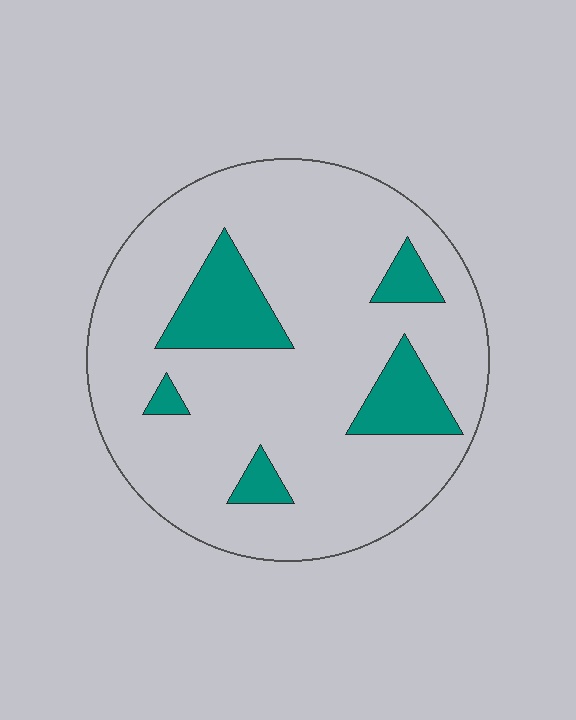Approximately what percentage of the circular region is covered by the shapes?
Approximately 15%.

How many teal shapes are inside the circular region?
5.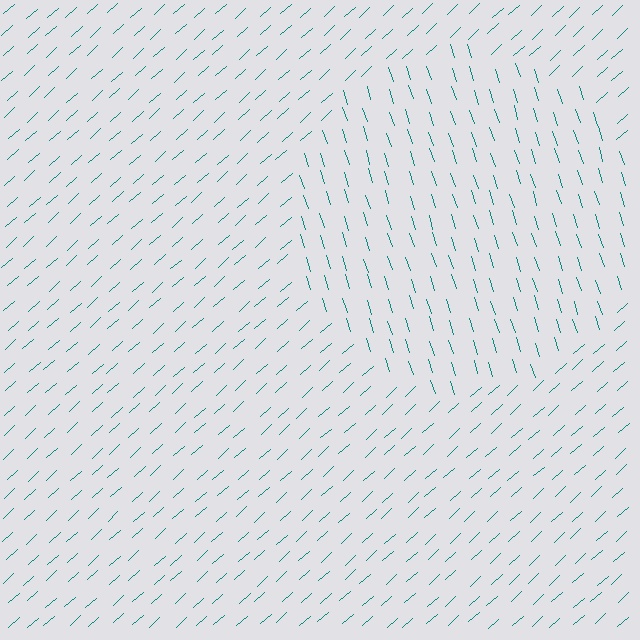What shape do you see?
I see a circle.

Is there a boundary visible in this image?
Yes, there is a texture boundary formed by a change in line orientation.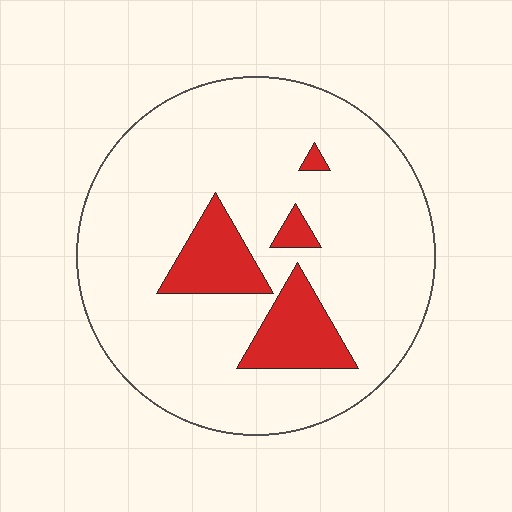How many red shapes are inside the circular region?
4.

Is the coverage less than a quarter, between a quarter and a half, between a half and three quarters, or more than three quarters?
Less than a quarter.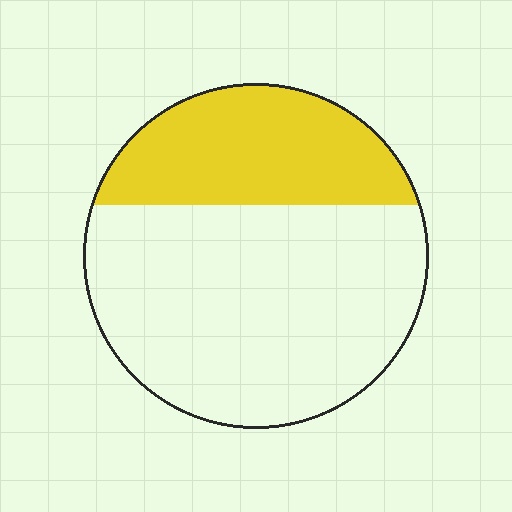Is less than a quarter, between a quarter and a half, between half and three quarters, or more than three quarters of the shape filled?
Between a quarter and a half.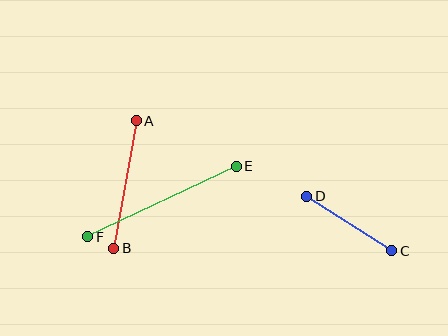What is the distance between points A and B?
The distance is approximately 130 pixels.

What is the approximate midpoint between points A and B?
The midpoint is at approximately (125, 184) pixels.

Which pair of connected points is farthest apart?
Points E and F are farthest apart.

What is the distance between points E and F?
The distance is approximately 165 pixels.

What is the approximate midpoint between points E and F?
The midpoint is at approximately (162, 201) pixels.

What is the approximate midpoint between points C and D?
The midpoint is at approximately (349, 224) pixels.